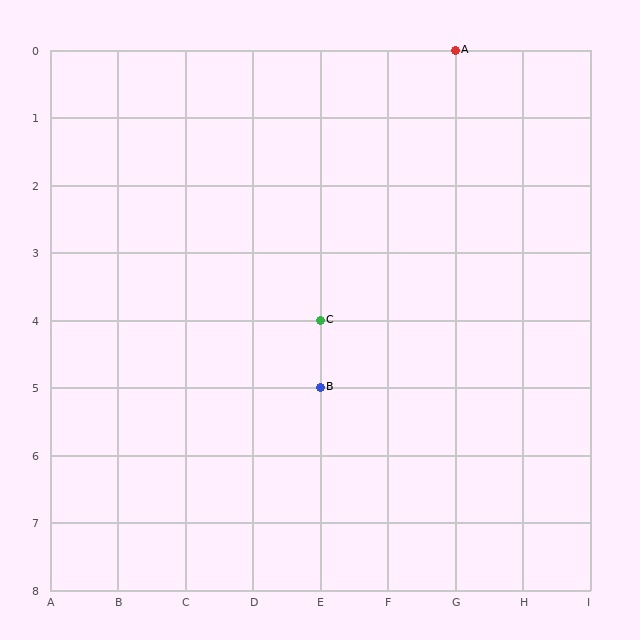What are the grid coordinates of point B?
Point B is at grid coordinates (E, 5).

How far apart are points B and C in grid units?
Points B and C are 1 row apart.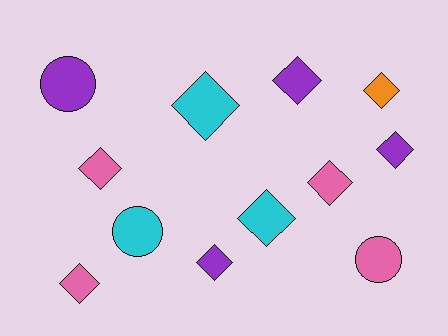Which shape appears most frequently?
Diamond, with 9 objects.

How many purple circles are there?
There is 1 purple circle.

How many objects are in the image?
There are 12 objects.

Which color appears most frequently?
Pink, with 4 objects.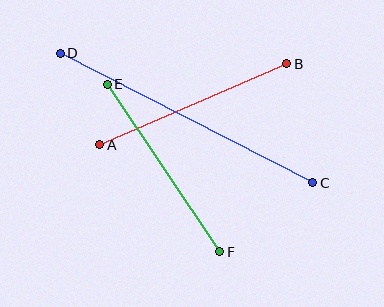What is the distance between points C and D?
The distance is approximately 284 pixels.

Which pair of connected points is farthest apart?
Points C and D are farthest apart.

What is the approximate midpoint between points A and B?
The midpoint is at approximately (193, 104) pixels.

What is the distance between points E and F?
The distance is approximately 202 pixels.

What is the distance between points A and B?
The distance is approximately 204 pixels.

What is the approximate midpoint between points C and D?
The midpoint is at approximately (187, 118) pixels.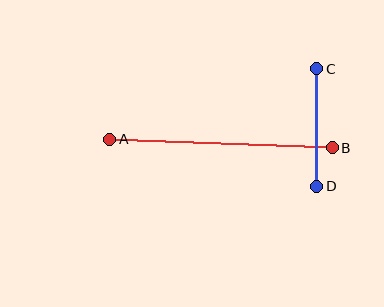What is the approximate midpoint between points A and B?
The midpoint is at approximately (221, 143) pixels.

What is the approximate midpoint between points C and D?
The midpoint is at approximately (317, 127) pixels.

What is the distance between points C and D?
The distance is approximately 118 pixels.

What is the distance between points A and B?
The distance is approximately 223 pixels.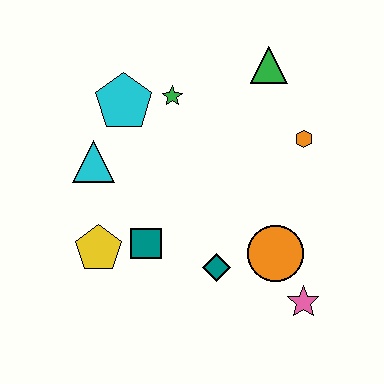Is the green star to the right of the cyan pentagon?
Yes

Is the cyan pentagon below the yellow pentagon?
No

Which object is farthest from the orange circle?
The cyan pentagon is farthest from the orange circle.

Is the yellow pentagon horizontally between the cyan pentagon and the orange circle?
No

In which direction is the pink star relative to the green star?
The pink star is below the green star.